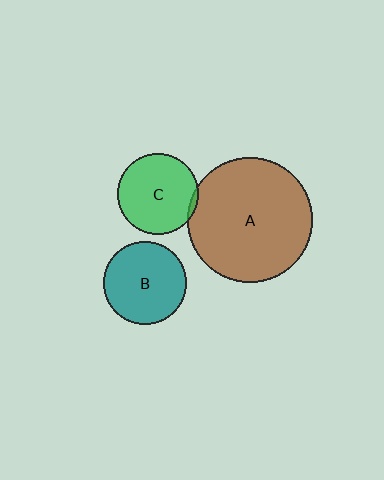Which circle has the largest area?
Circle A (brown).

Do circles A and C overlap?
Yes.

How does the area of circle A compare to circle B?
Approximately 2.3 times.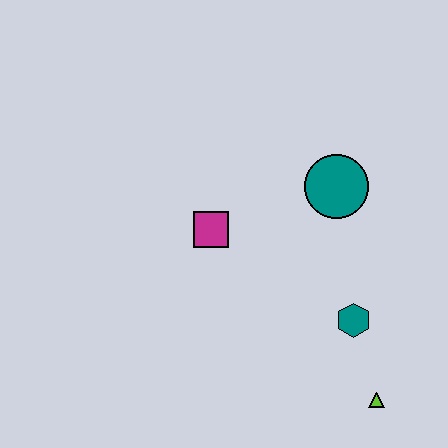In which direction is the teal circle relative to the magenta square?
The teal circle is to the right of the magenta square.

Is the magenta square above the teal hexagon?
Yes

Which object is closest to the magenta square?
The teal circle is closest to the magenta square.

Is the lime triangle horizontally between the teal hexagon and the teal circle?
No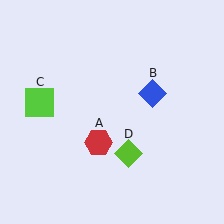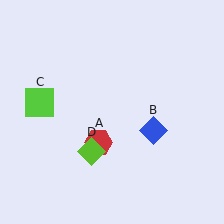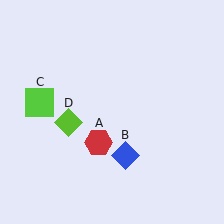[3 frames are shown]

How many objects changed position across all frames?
2 objects changed position: blue diamond (object B), lime diamond (object D).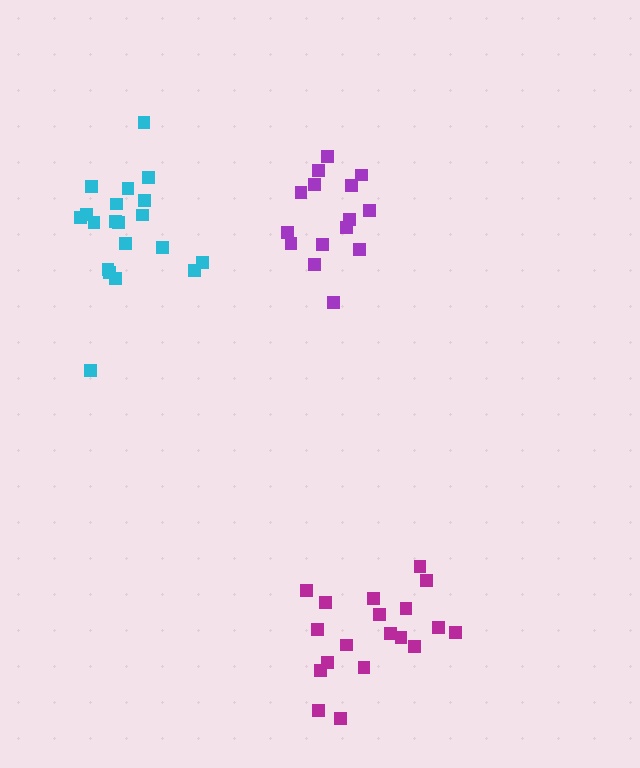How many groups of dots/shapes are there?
There are 3 groups.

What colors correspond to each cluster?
The clusters are colored: purple, magenta, cyan.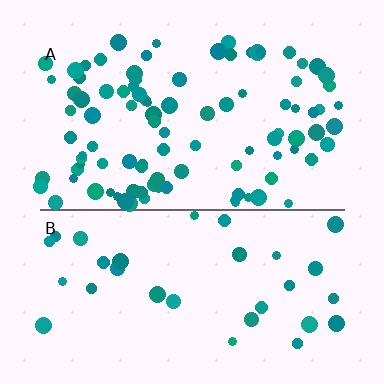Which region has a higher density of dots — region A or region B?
A (the top).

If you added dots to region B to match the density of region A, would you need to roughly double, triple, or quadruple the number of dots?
Approximately triple.